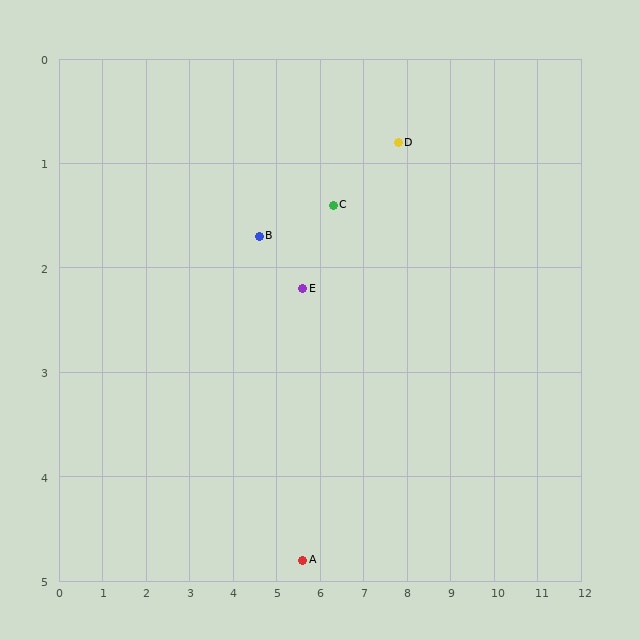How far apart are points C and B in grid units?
Points C and B are about 1.7 grid units apart.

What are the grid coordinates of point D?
Point D is at approximately (7.8, 0.8).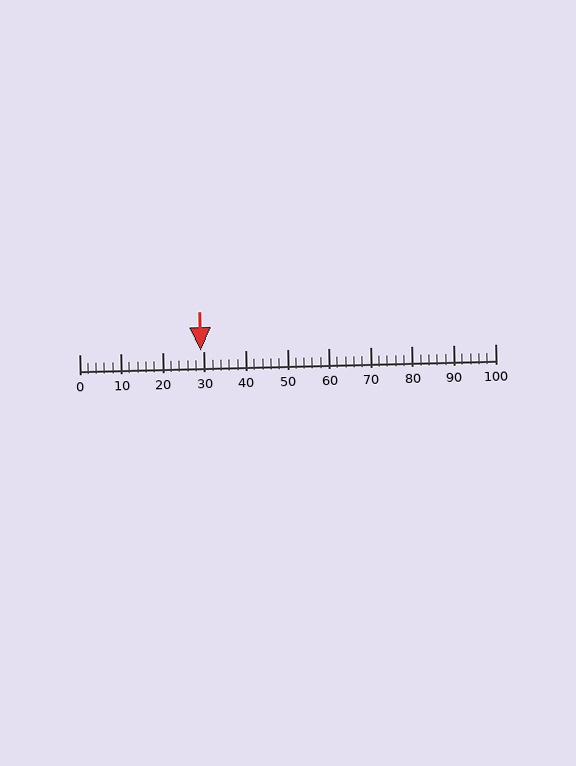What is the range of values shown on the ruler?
The ruler shows values from 0 to 100.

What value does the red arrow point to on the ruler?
The red arrow points to approximately 29.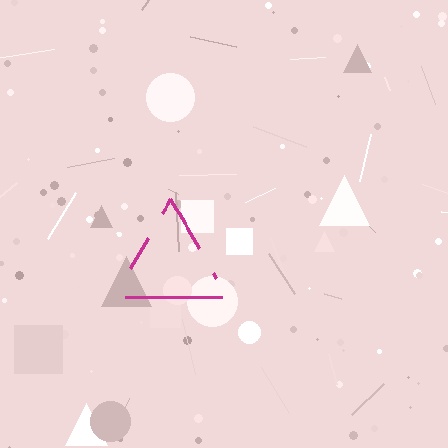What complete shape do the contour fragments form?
The contour fragments form a triangle.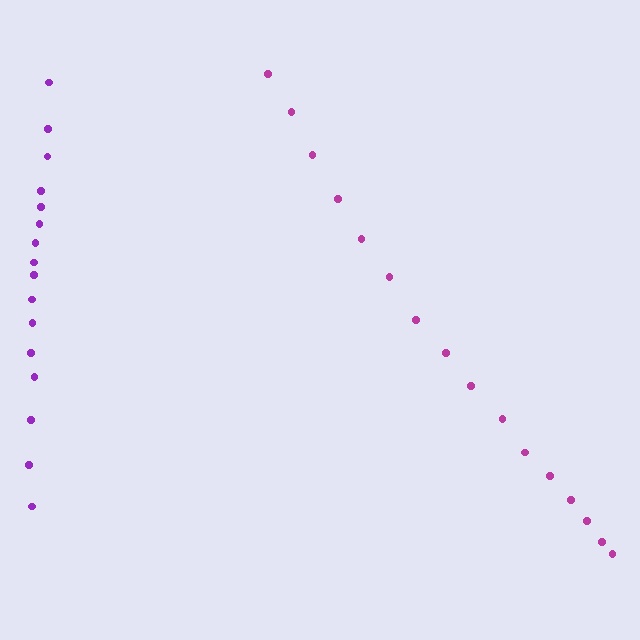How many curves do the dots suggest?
There are 2 distinct paths.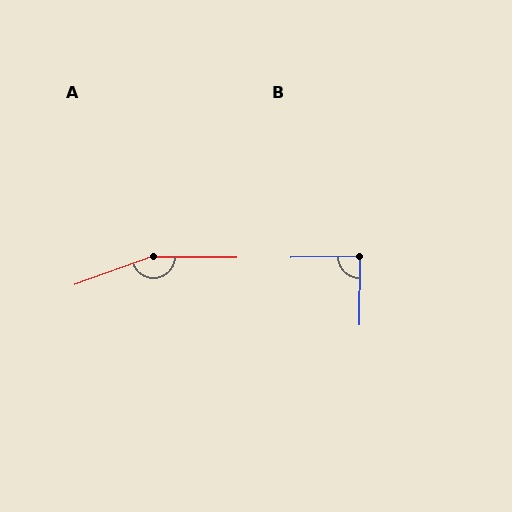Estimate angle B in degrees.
Approximately 88 degrees.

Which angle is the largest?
A, at approximately 160 degrees.